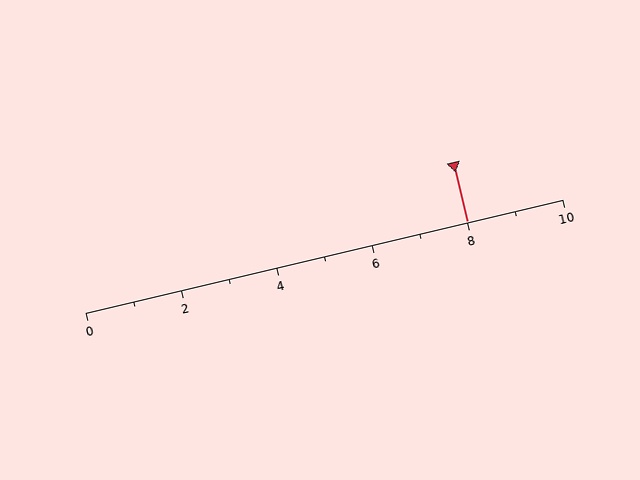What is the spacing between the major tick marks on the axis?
The major ticks are spaced 2 apart.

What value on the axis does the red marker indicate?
The marker indicates approximately 8.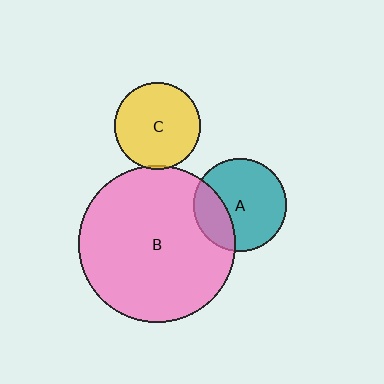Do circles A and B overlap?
Yes.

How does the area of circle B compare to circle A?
Approximately 2.9 times.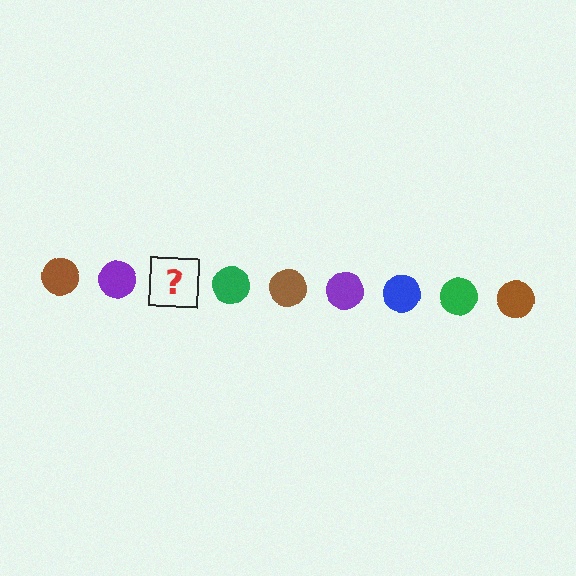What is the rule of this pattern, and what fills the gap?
The rule is that the pattern cycles through brown, purple, blue, green circles. The gap should be filled with a blue circle.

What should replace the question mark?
The question mark should be replaced with a blue circle.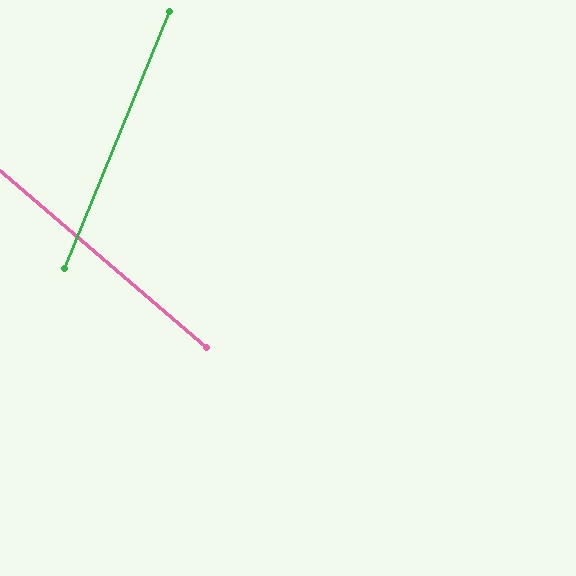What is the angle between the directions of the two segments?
Approximately 72 degrees.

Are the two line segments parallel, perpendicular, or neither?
Neither parallel nor perpendicular — they differ by about 72°.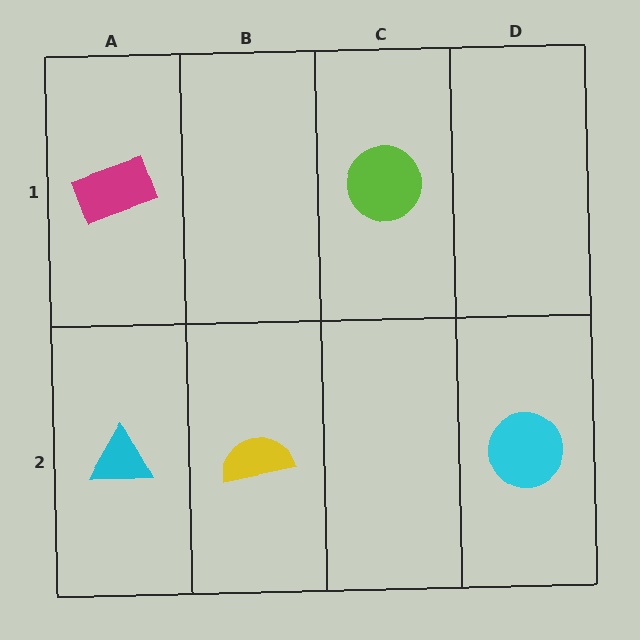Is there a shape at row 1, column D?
No, that cell is empty.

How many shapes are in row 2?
3 shapes.